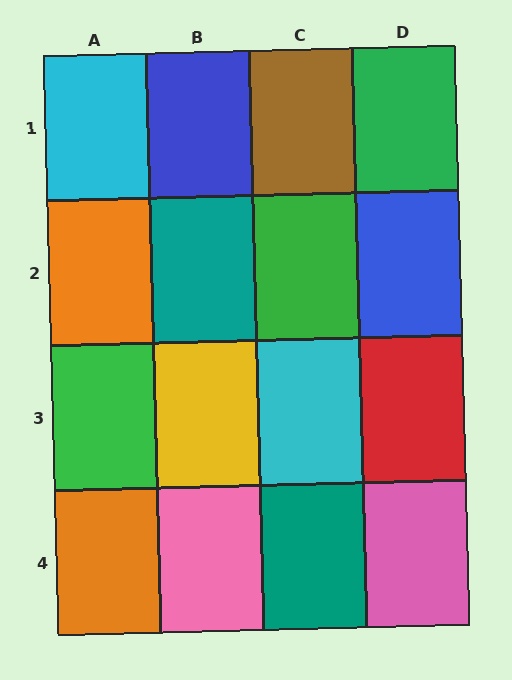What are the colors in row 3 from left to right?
Green, yellow, cyan, red.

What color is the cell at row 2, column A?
Orange.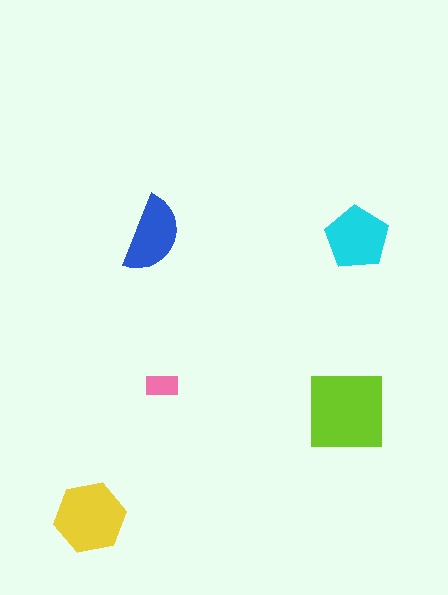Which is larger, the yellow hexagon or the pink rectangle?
The yellow hexagon.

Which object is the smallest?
The pink rectangle.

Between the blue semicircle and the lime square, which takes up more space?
The lime square.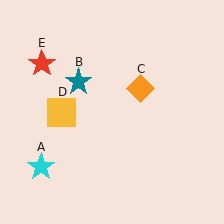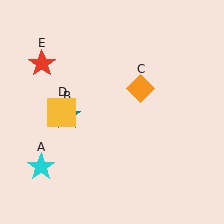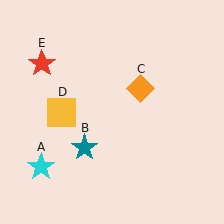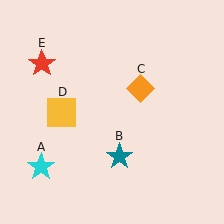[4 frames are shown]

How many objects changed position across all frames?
1 object changed position: teal star (object B).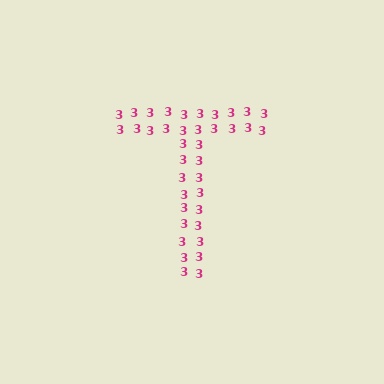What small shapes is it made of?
It is made of small digit 3's.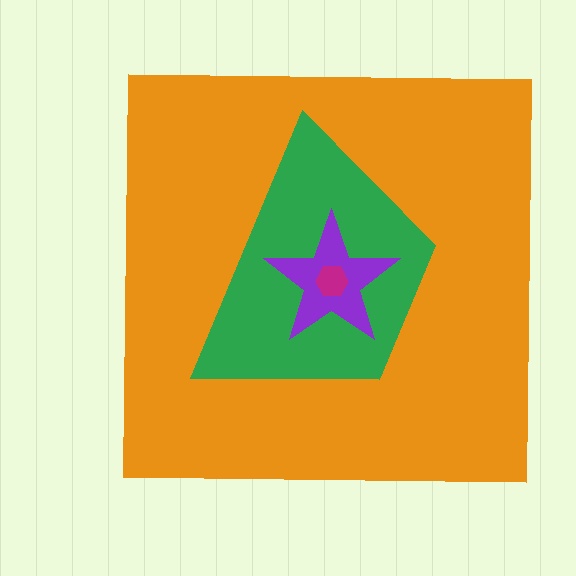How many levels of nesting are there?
4.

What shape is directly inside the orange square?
The green trapezoid.